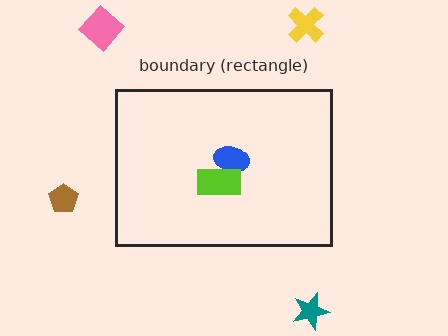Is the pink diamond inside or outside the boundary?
Outside.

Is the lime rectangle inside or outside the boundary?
Inside.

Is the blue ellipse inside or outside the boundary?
Inside.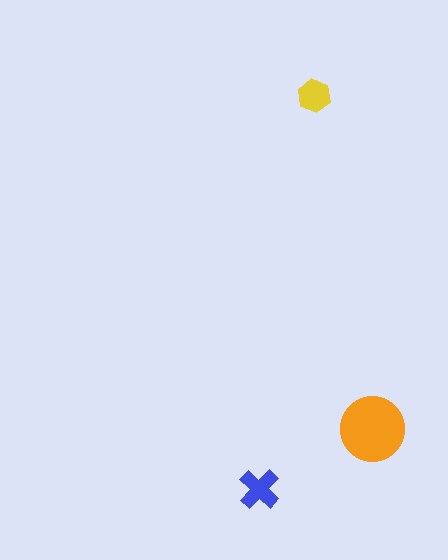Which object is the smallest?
The yellow hexagon.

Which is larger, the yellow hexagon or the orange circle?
The orange circle.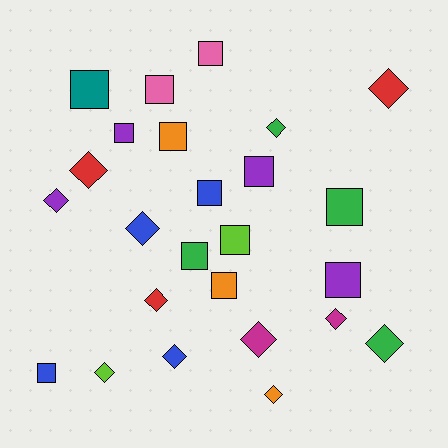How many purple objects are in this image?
There are 4 purple objects.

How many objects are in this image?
There are 25 objects.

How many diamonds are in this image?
There are 12 diamonds.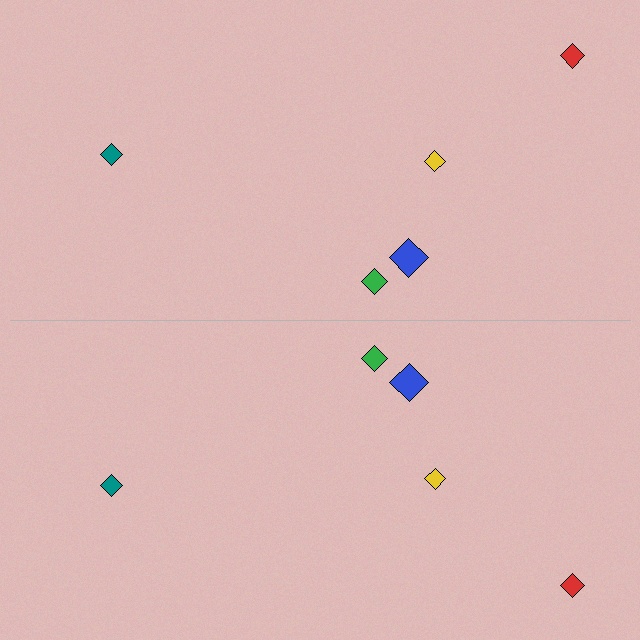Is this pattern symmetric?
Yes, this pattern has bilateral (reflection) symmetry.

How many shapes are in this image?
There are 10 shapes in this image.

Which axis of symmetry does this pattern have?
The pattern has a horizontal axis of symmetry running through the center of the image.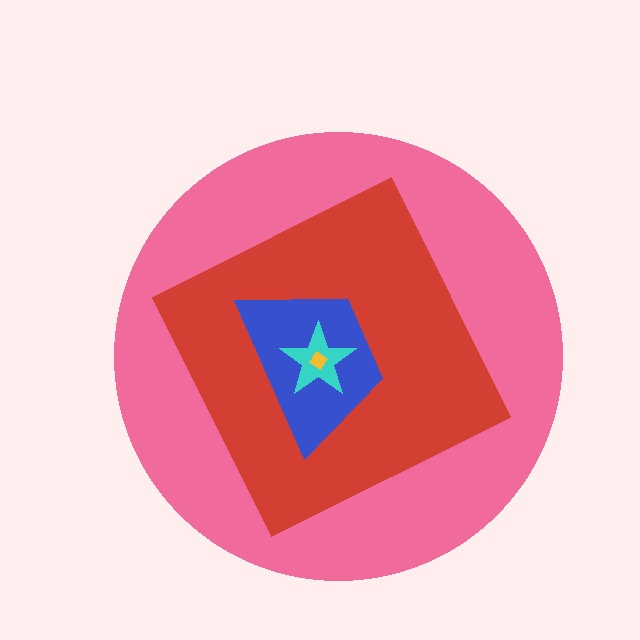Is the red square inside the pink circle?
Yes.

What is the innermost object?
The yellow diamond.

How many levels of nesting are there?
5.